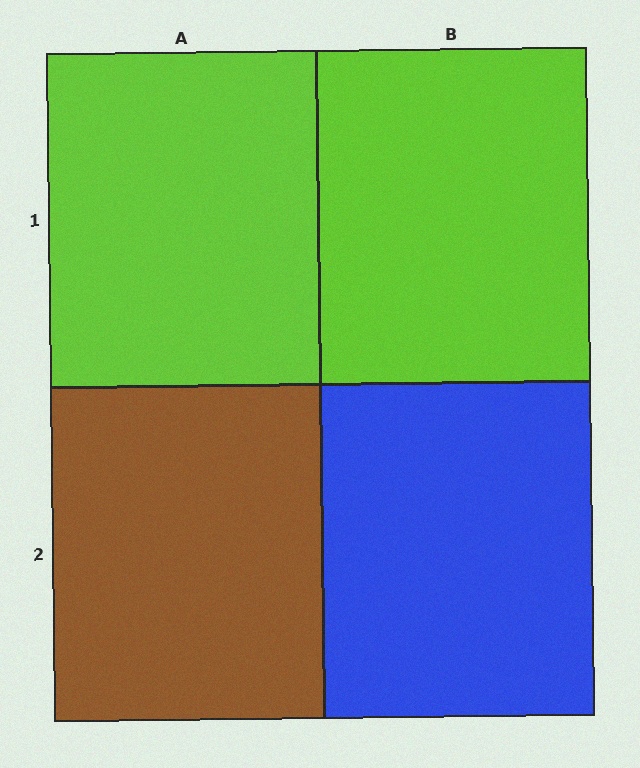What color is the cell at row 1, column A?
Lime.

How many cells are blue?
1 cell is blue.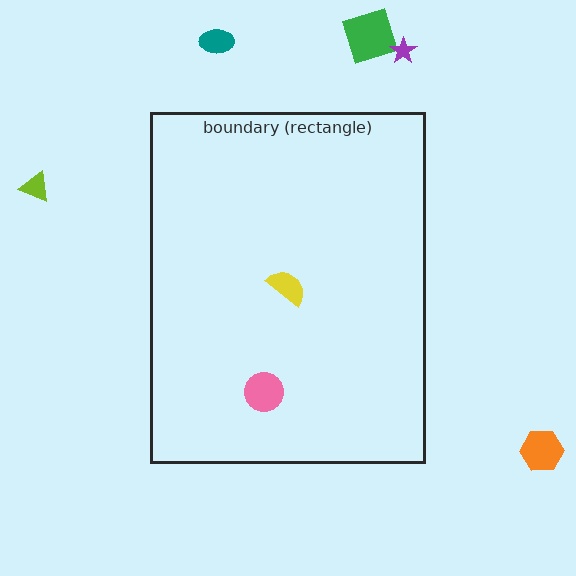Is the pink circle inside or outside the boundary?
Inside.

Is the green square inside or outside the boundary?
Outside.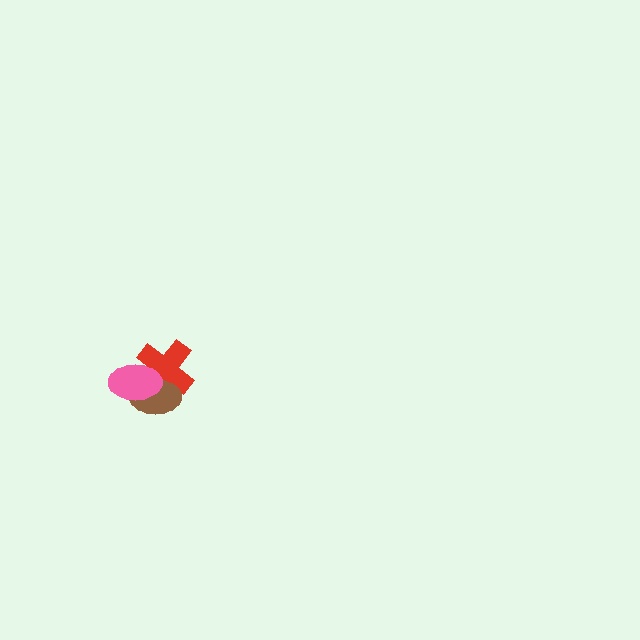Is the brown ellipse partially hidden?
Yes, it is partially covered by another shape.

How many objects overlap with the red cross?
2 objects overlap with the red cross.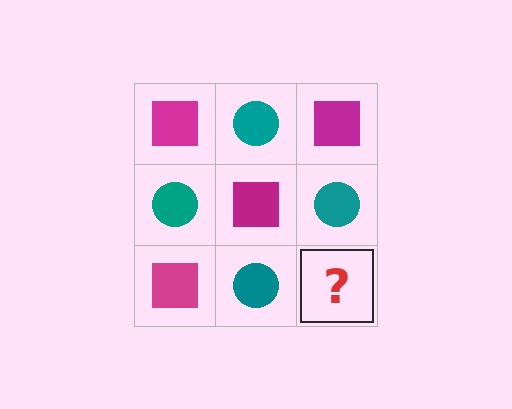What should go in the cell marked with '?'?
The missing cell should contain a magenta square.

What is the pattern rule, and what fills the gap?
The rule is that it alternates magenta square and teal circle in a checkerboard pattern. The gap should be filled with a magenta square.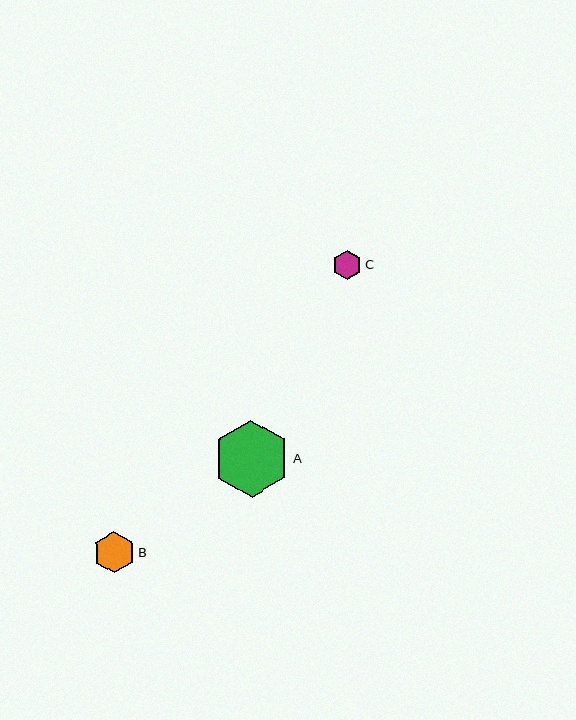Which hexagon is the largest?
Hexagon A is the largest with a size of approximately 77 pixels.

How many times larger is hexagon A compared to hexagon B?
Hexagon A is approximately 1.9 times the size of hexagon B.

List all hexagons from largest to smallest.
From largest to smallest: A, B, C.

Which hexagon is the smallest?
Hexagon C is the smallest with a size of approximately 29 pixels.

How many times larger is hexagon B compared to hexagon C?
Hexagon B is approximately 1.4 times the size of hexagon C.